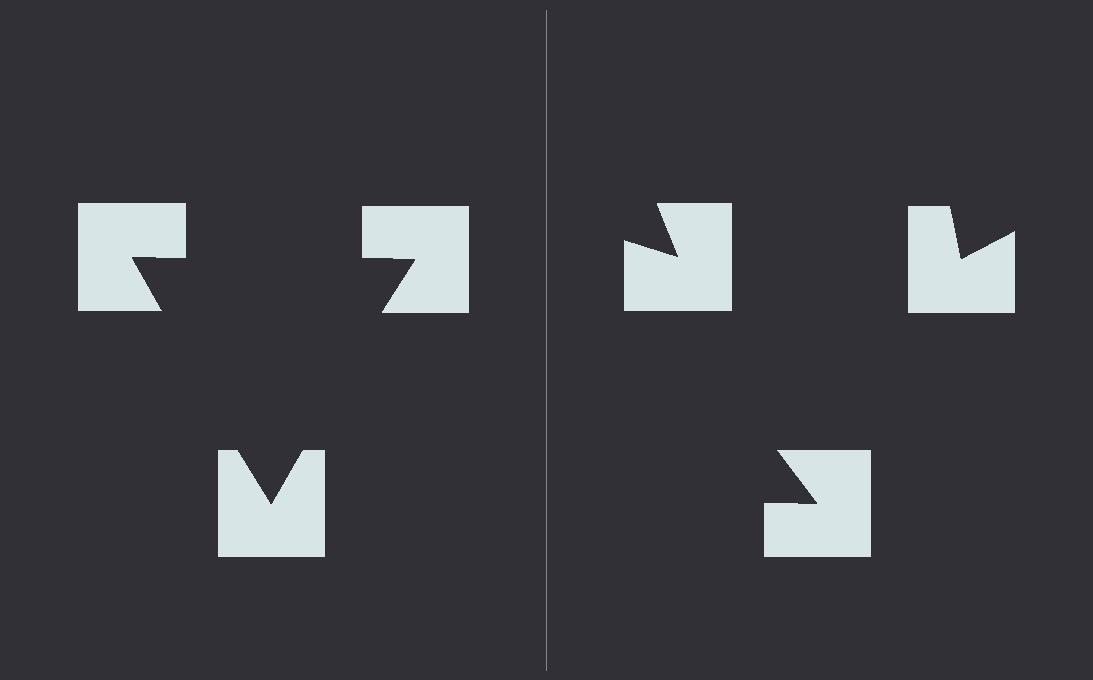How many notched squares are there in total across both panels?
6 — 3 on each side.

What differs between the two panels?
The notched squares are positioned identically on both sides; only the wedge orientations differ. On the left they align to a triangle; on the right they are misaligned.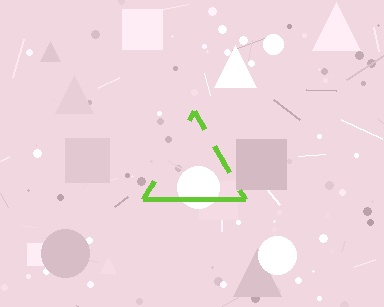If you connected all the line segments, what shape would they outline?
They would outline a triangle.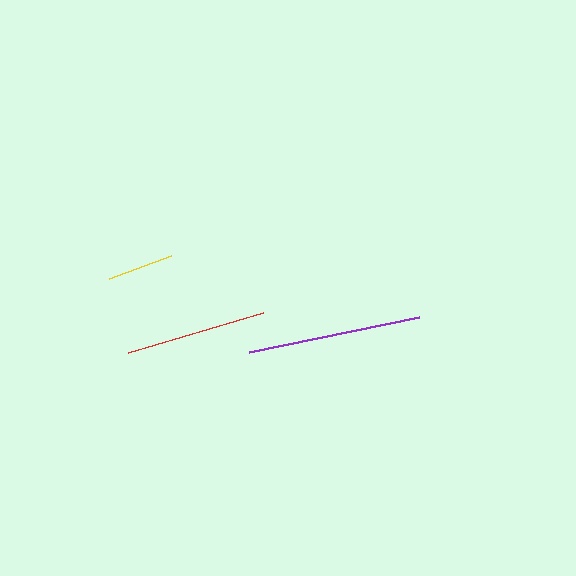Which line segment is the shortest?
The yellow line is the shortest at approximately 66 pixels.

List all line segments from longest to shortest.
From longest to shortest: purple, red, yellow.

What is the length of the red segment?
The red segment is approximately 141 pixels long.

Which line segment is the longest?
The purple line is the longest at approximately 174 pixels.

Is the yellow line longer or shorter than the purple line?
The purple line is longer than the yellow line.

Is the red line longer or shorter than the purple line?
The purple line is longer than the red line.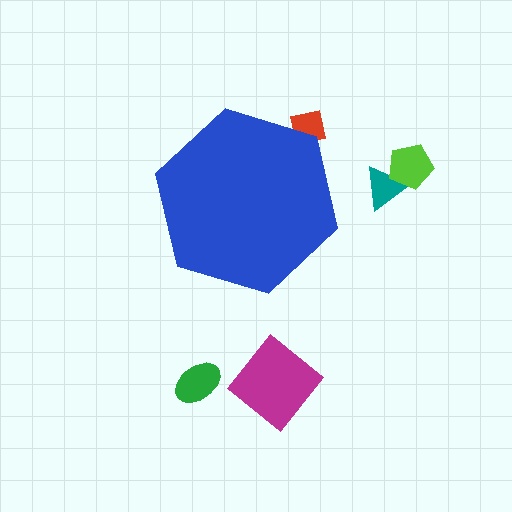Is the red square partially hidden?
Yes, the red square is partially hidden behind the blue hexagon.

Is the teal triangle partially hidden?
No, the teal triangle is fully visible.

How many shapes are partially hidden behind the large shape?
1 shape is partially hidden.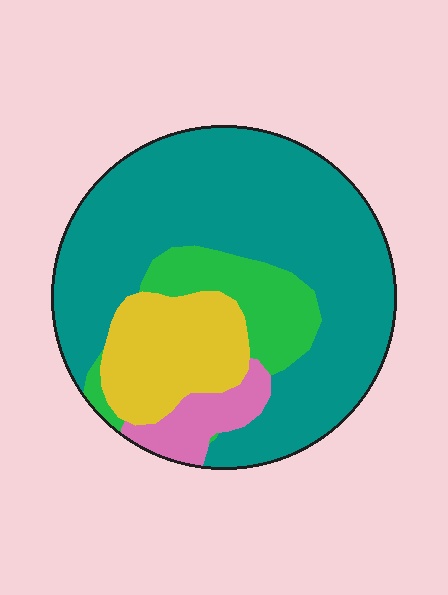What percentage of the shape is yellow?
Yellow covers about 15% of the shape.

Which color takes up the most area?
Teal, at roughly 65%.